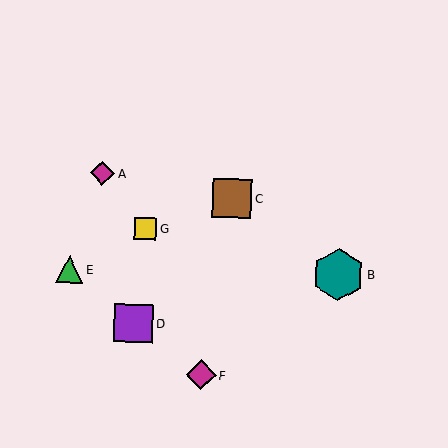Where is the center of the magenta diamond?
The center of the magenta diamond is at (102, 173).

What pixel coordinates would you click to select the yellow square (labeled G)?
Click at (145, 229) to select the yellow square G.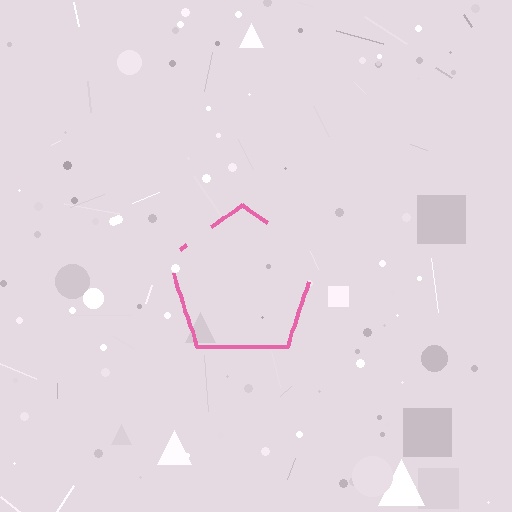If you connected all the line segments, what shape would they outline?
They would outline a pentagon.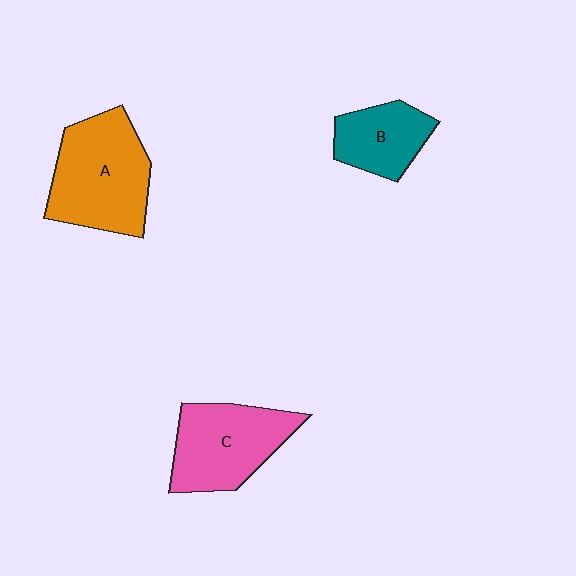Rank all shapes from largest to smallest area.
From largest to smallest: A (orange), C (pink), B (teal).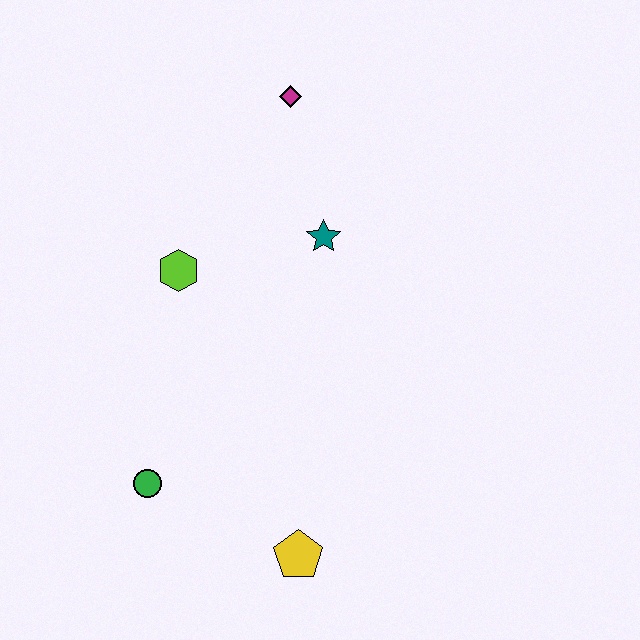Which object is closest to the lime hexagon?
The teal star is closest to the lime hexagon.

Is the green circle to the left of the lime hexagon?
Yes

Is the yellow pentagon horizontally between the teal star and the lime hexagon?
Yes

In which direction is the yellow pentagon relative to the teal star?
The yellow pentagon is below the teal star.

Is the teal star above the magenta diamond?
No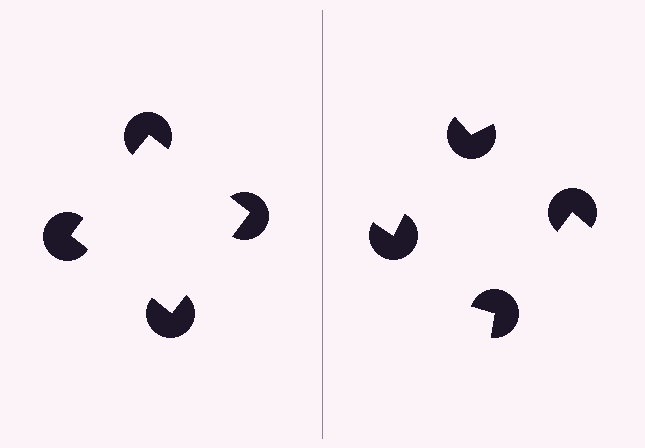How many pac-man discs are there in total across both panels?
8 — 4 on each side.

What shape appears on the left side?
An illusory square.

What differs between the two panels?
The pac-man discs are positioned identically on both sides; only the wedge orientations differ. On the left they align to a square; on the right they are misaligned.